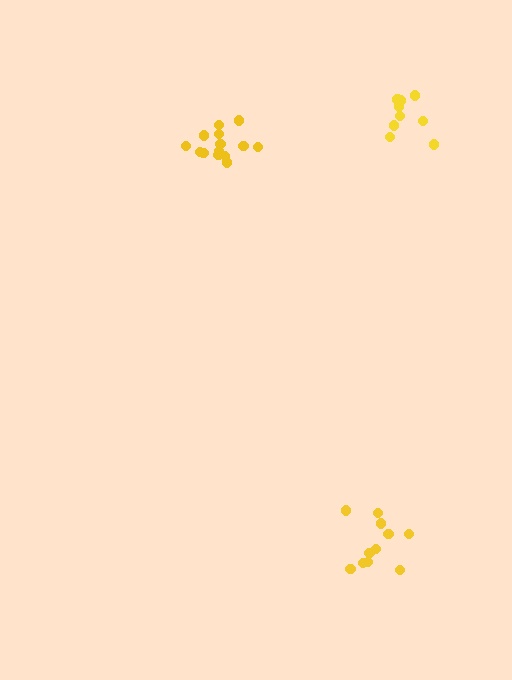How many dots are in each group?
Group 1: 11 dots, Group 2: 9 dots, Group 3: 14 dots (34 total).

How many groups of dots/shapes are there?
There are 3 groups.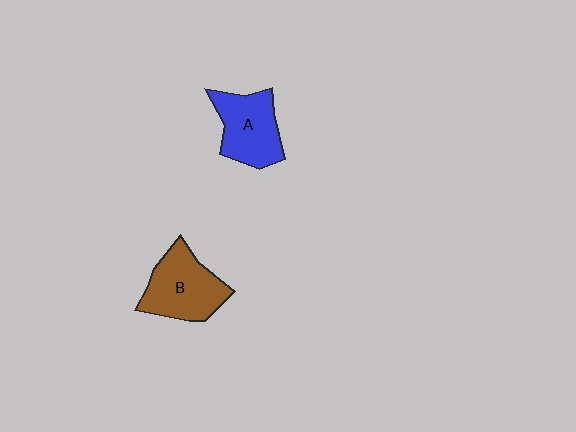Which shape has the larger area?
Shape B (brown).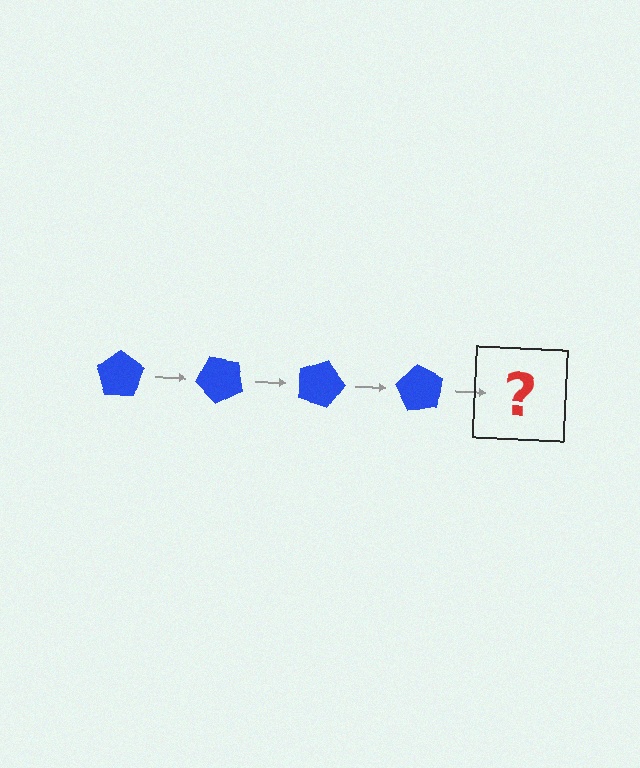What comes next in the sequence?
The next element should be a blue pentagon rotated 180 degrees.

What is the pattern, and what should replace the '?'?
The pattern is that the pentagon rotates 45 degrees each step. The '?' should be a blue pentagon rotated 180 degrees.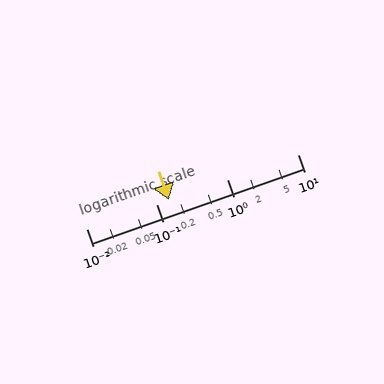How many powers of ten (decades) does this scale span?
The scale spans 3 decades, from 0.01 to 10.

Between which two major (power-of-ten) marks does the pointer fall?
The pointer is between 0.1 and 1.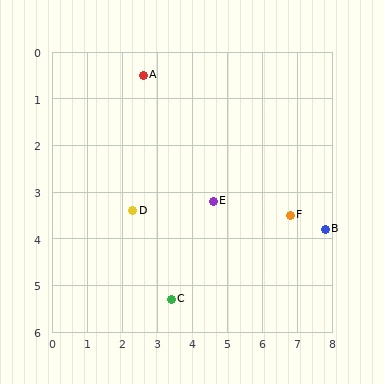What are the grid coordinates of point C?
Point C is at approximately (3.4, 5.3).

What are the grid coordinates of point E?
Point E is at approximately (4.6, 3.2).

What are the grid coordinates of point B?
Point B is at approximately (7.8, 3.8).